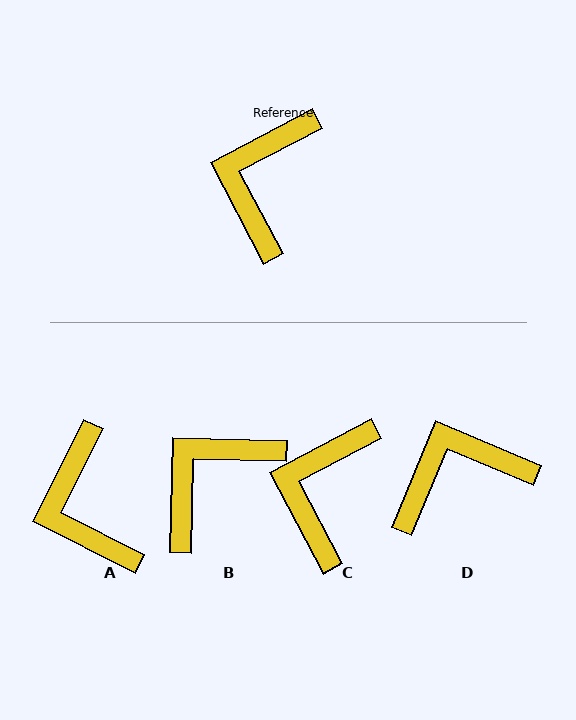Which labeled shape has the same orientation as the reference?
C.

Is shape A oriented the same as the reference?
No, it is off by about 36 degrees.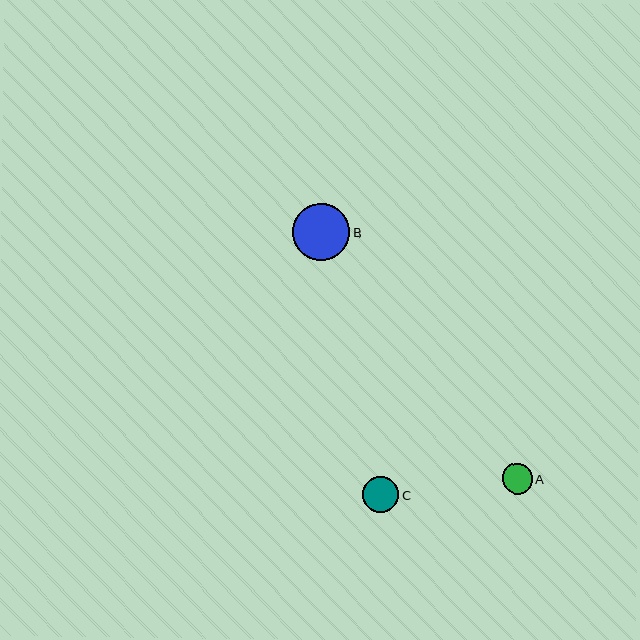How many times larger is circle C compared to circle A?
Circle C is approximately 1.2 times the size of circle A.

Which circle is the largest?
Circle B is the largest with a size of approximately 57 pixels.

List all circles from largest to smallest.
From largest to smallest: B, C, A.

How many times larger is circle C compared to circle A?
Circle C is approximately 1.2 times the size of circle A.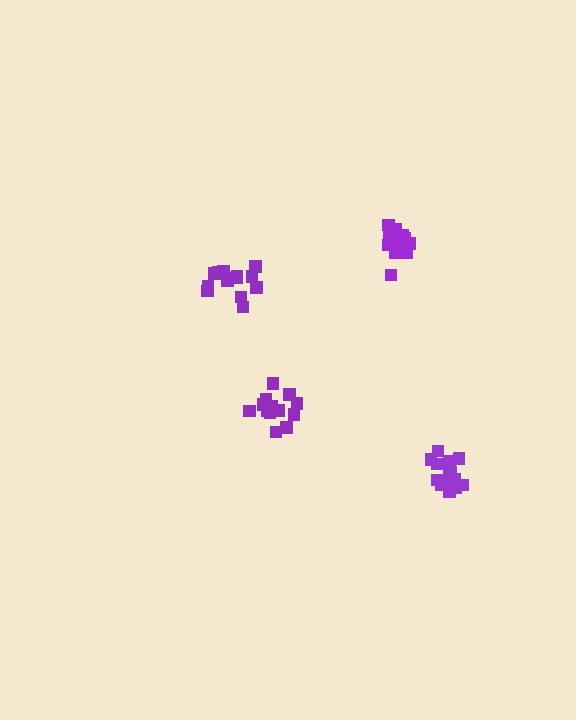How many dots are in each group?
Group 1: 11 dots, Group 2: 15 dots, Group 3: 13 dots, Group 4: 15 dots (54 total).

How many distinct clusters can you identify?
There are 4 distinct clusters.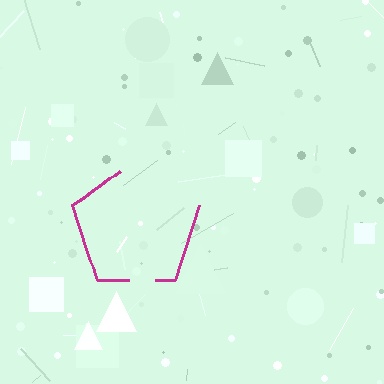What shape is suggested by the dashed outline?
The dashed outline suggests a pentagon.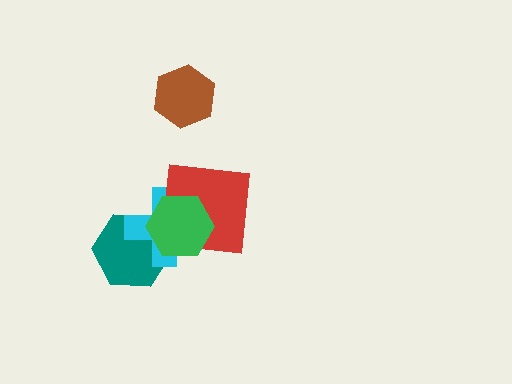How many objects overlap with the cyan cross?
3 objects overlap with the cyan cross.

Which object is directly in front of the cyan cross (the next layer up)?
The red square is directly in front of the cyan cross.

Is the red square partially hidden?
Yes, it is partially covered by another shape.